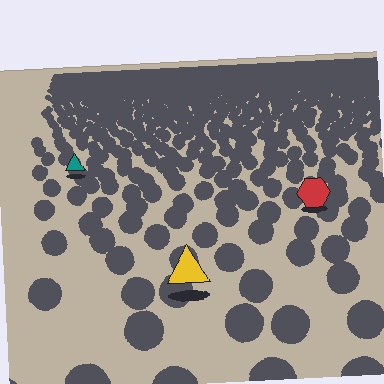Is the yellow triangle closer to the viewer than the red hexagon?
Yes. The yellow triangle is closer — you can tell from the texture gradient: the ground texture is coarser near it.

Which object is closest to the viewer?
The yellow triangle is closest. The texture marks near it are larger and more spread out.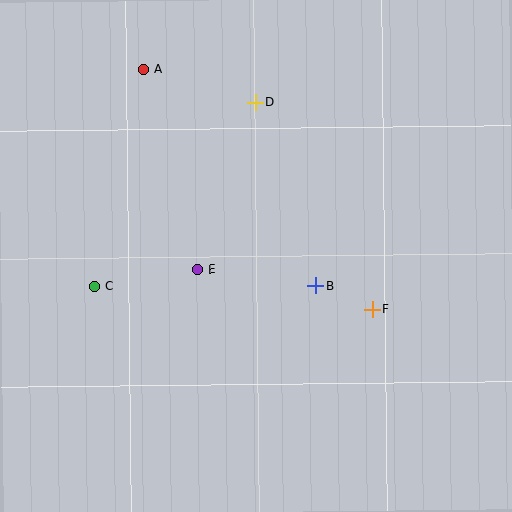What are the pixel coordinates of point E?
Point E is at (198, 270).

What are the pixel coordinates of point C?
Point C is at (95, 286).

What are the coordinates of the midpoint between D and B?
The midpoint between D and B is at (286, 194).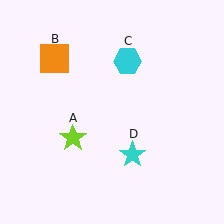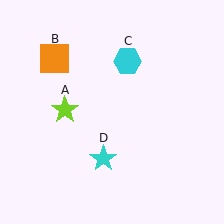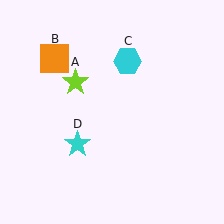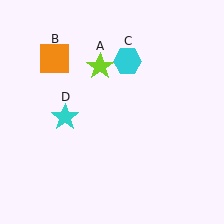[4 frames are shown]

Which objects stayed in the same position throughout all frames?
Orange square (object B) and cyan hexagon (object C) remained stationary.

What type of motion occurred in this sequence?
The lime star (object A), cyan star (object D) rotated clockwise around the center of the scene.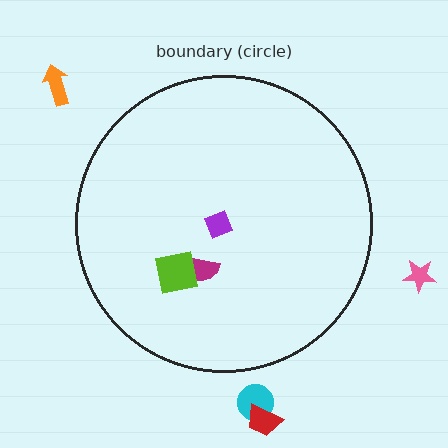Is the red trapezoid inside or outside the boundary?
Outside.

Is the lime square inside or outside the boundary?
Inside.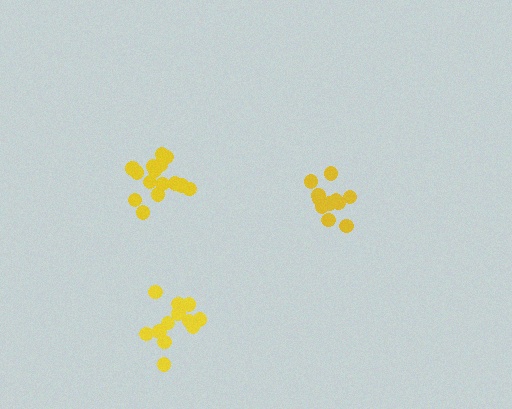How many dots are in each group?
Group 1: 11 dots, Group 2: 16 dots, Group 3: 12 dots (39 total).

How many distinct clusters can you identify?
There are 3 distinct clusters.